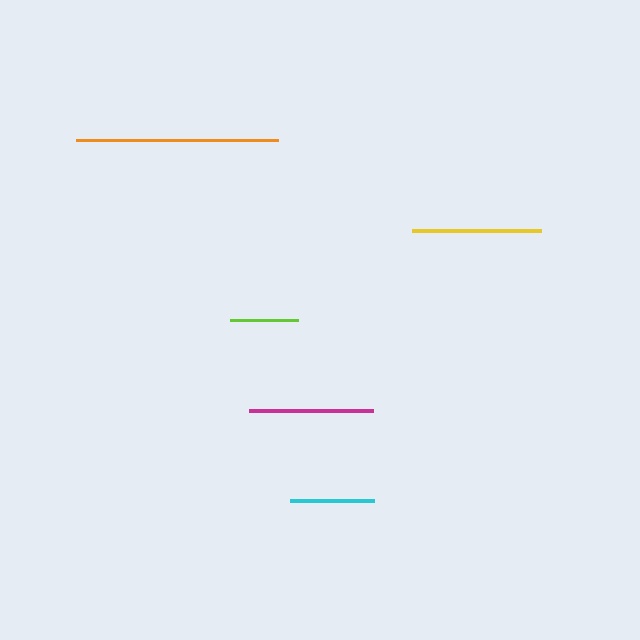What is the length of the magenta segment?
The magenta segment is approximately 124 pixels long.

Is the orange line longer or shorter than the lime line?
The orange line is longer than the lime line.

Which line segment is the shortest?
The lime line is the shortest at approximately 67 pixels.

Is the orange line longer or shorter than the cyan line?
The orange line is longer than the cyan line.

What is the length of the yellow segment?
The yellow segment is approximately 128 pixels long.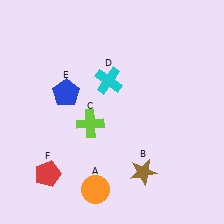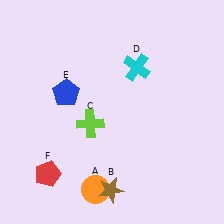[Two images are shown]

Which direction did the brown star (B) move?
The brown star (B) moved left.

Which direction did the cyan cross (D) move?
The cyan cross (D) moved right.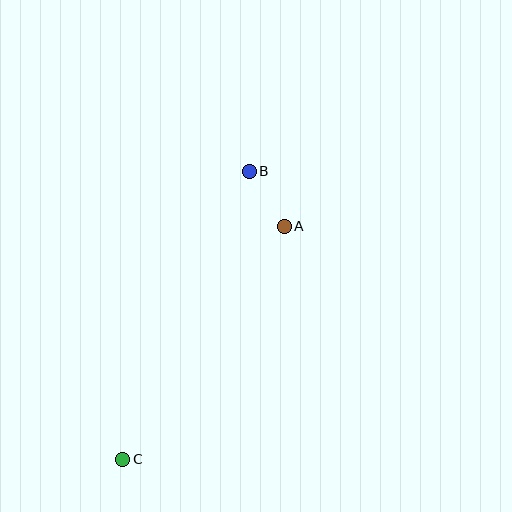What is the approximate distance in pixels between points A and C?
The distance between A and C is approximately 283 pixels.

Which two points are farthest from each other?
Points B and C are farthest from each other.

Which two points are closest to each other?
Points A and B are closest to each other.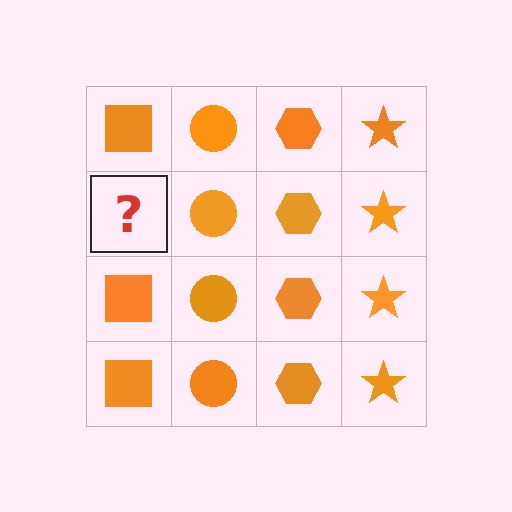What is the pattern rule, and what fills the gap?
The rule is that each column has a consistent shape. The gap should be filled with an orange square.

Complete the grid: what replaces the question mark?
The question mark should be replaced with an orange square.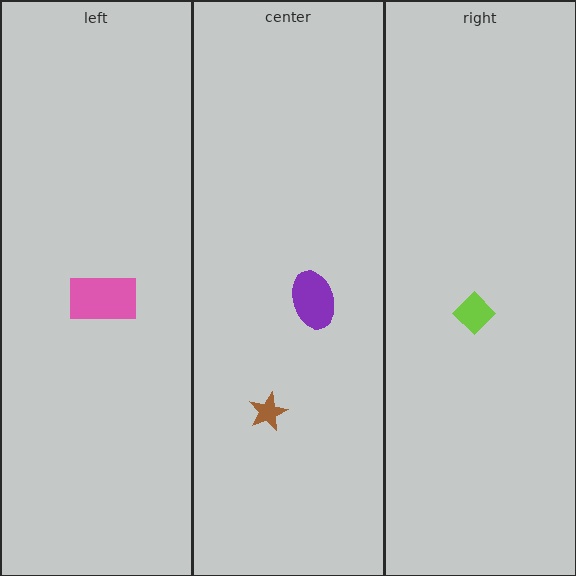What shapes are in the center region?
The brown star, the purple ellipse.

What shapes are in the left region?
The pink rectangle.